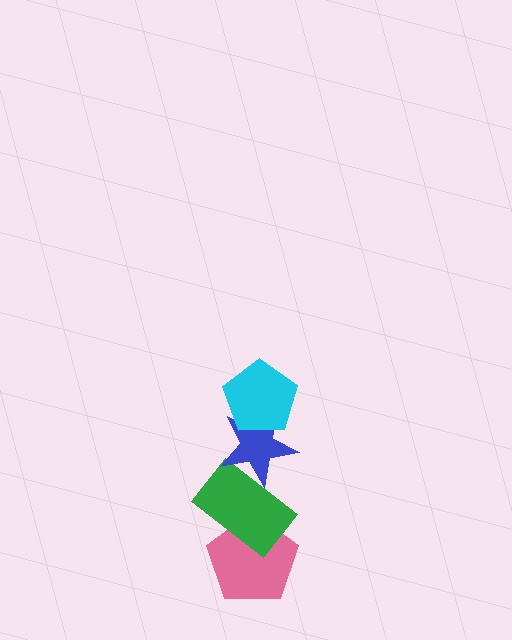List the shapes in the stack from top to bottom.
From top to bottom: the cyan pentagon, the blue star, the green rectangle, the pink pentagon.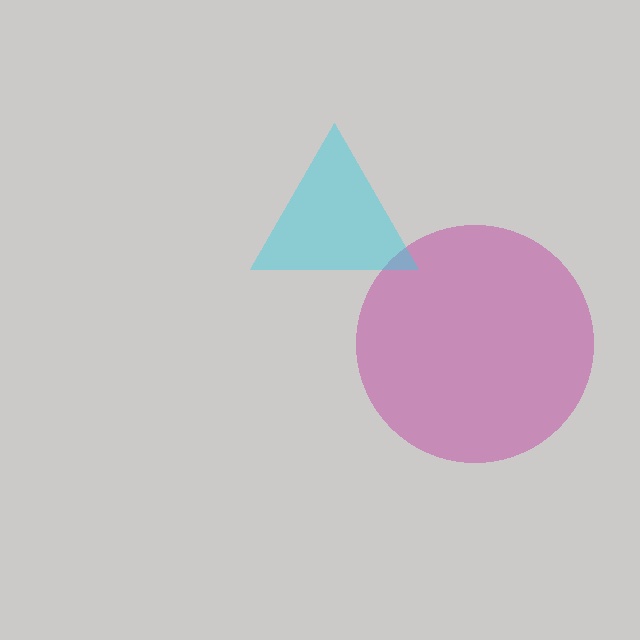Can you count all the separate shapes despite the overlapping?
Yes, there are 2 separate shapes.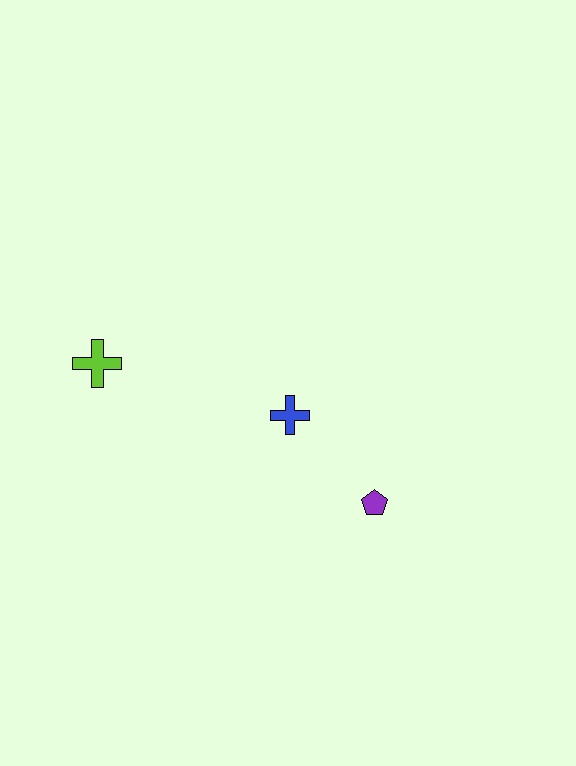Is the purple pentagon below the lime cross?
Yes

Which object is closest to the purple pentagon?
The blue cross is closest to the purple pentagon.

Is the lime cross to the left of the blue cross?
Yes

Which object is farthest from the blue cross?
The lime cross is farthest from the blue cross.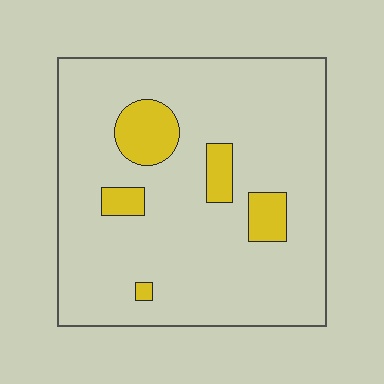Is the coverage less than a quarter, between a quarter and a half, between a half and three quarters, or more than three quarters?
Less than a quarter.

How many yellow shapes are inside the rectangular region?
5.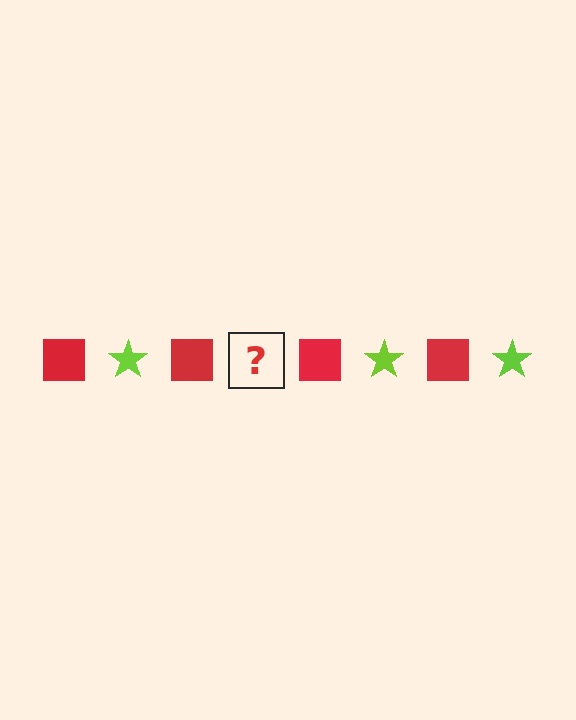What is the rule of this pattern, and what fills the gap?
The rule is that the pattern alternates between red square and lime star. The gap should be filled with a lime star.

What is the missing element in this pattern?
The missing element is a lime star.